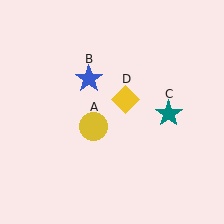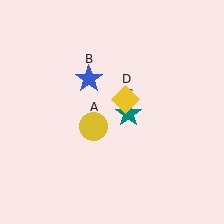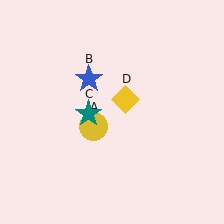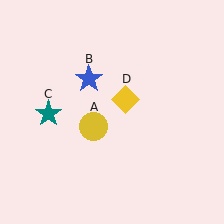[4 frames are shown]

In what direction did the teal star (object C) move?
The teal star (object C) moved left.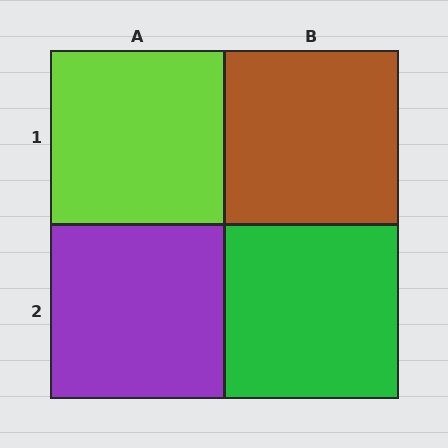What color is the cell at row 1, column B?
Brown.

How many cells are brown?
1 cell is brown.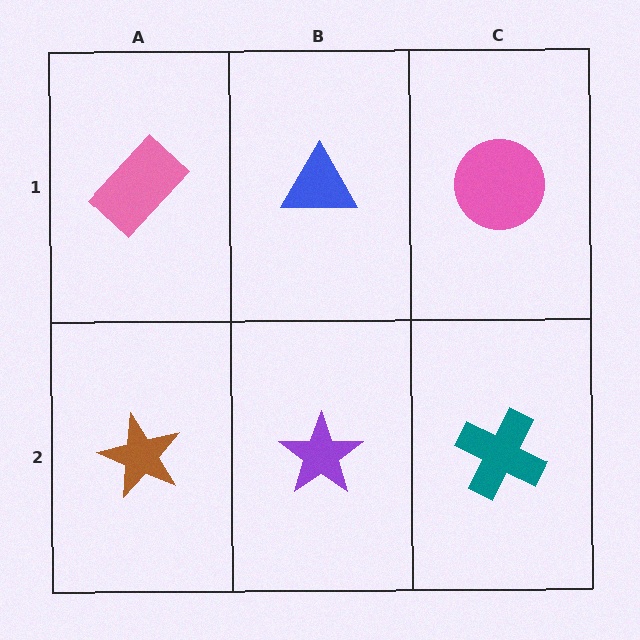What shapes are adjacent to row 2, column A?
A pink rectangle (row 1, column A), a purple star (row 2, column B).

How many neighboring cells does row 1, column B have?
3.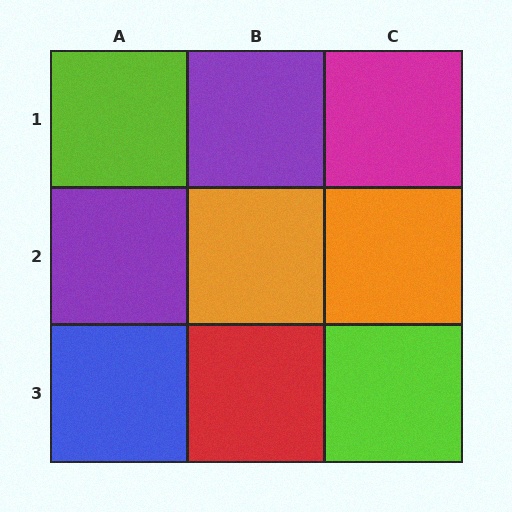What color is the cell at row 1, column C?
Magenta.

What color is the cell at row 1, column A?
Lime.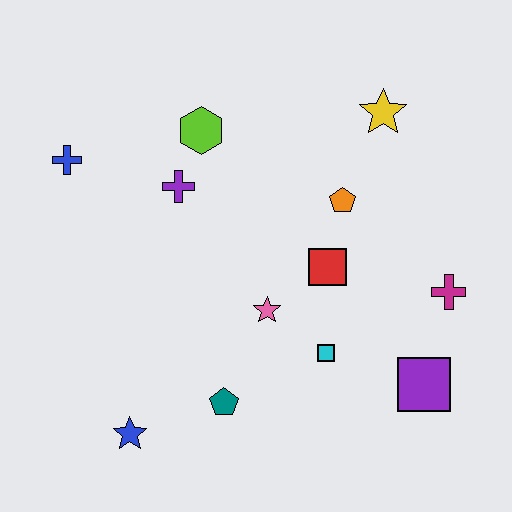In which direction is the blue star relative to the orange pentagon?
The blue star is below the orange pentagon.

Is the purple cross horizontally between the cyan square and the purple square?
No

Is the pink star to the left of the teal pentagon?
No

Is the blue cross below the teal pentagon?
No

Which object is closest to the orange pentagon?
The red square is closest to the orange pentagon.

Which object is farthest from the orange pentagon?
The blue star is farthest from the orange pentagon.